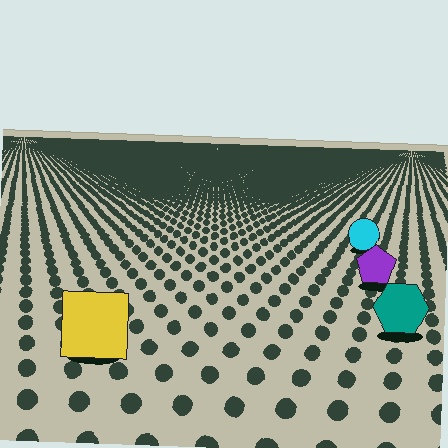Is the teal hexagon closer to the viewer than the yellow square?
No. The yellow square is closer — you can tell from the texture gradient: the ground texture is coarser near it.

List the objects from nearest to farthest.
From nearest to farthest: the yellow square, the teal hexagon, the purple pentagon, the cyan circle.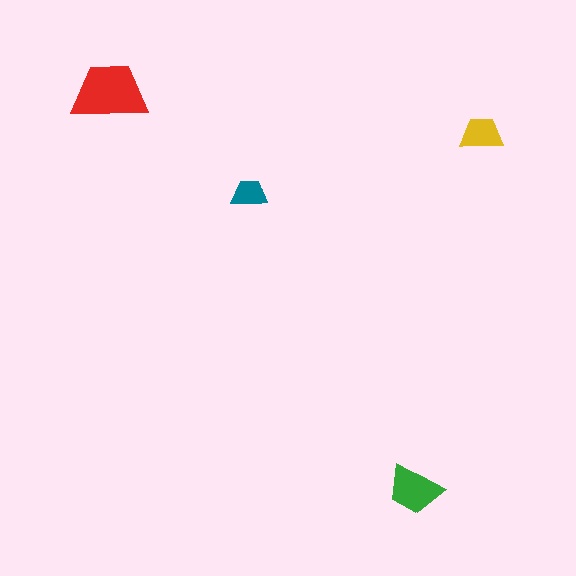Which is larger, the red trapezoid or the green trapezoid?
The red one.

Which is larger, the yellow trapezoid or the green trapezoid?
The green one.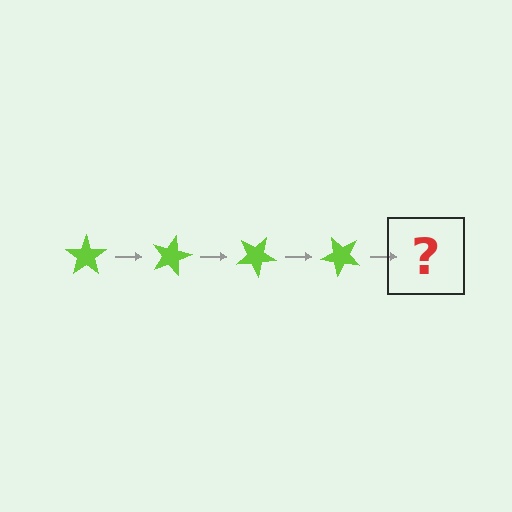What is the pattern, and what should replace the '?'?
The pattern is that the star rotates 15 degrees each step. The '?' should be a lime star rotated 60 degrees.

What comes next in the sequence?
The next element should be a lime star rotated 60 degrees.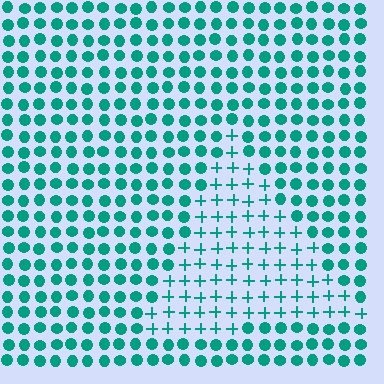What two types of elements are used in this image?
The image uses plus signs inside the triangle region and circles outside it.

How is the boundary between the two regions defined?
The boundary is defined by a change in element shape: plus signs inside vs. circles outside. All elements share the same color and spacing.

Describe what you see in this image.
The image is filled with small teal elements arranged in a uniform grid. A triangle-shaped region contains plus signs, while the surrounding area contains circles. The boundary is defined purely by the change in element shape.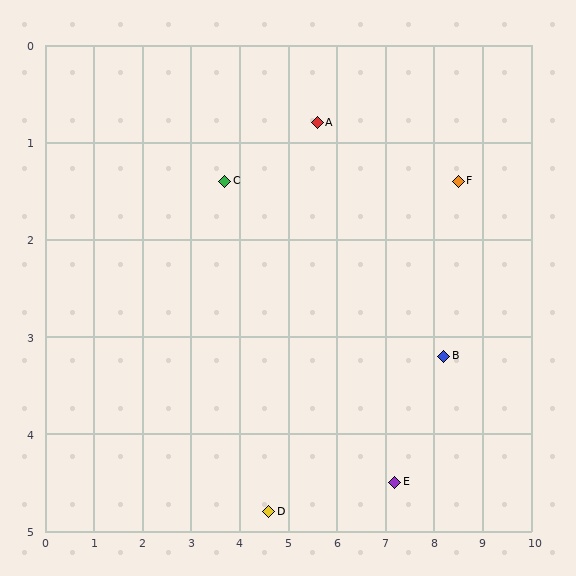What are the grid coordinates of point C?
Point C is at approximately (3.7, 1.4).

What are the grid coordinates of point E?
Point E is at approximately (7.2, 4.5).